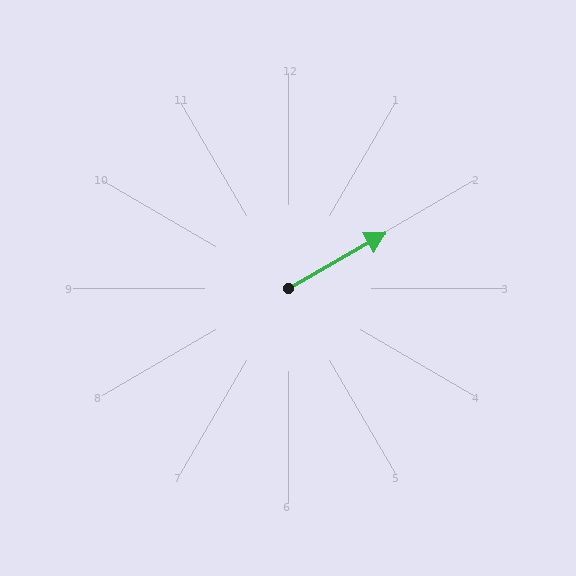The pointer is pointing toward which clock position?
Roughly 2 o'clock.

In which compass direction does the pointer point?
Northeast.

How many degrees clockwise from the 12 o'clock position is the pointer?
Approximately 60 degrees.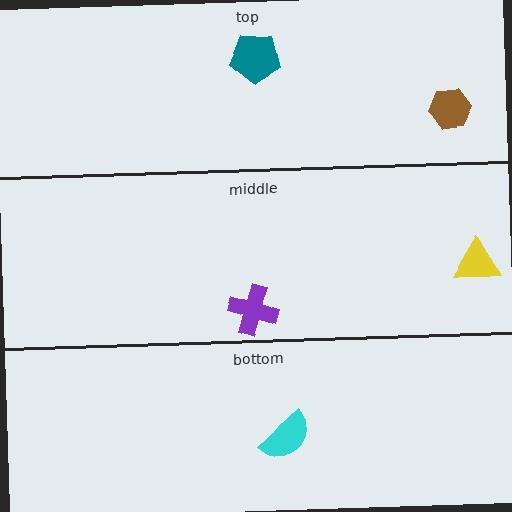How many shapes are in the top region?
2.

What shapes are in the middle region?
The purple cross, the yellow triangle.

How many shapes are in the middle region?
2.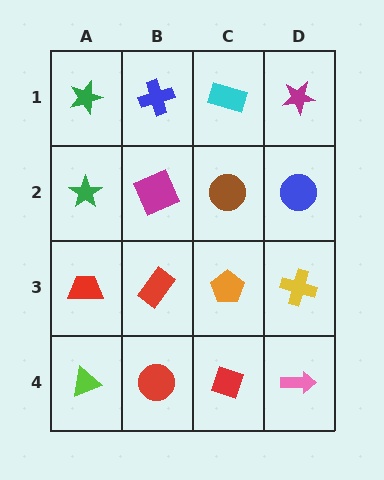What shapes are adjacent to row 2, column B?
A blue cross (row 1, column B), a red rectangle (row 3, column B), a green star (row 2, column A), a brown circle (row 2, column C).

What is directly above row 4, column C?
An orange pentagon.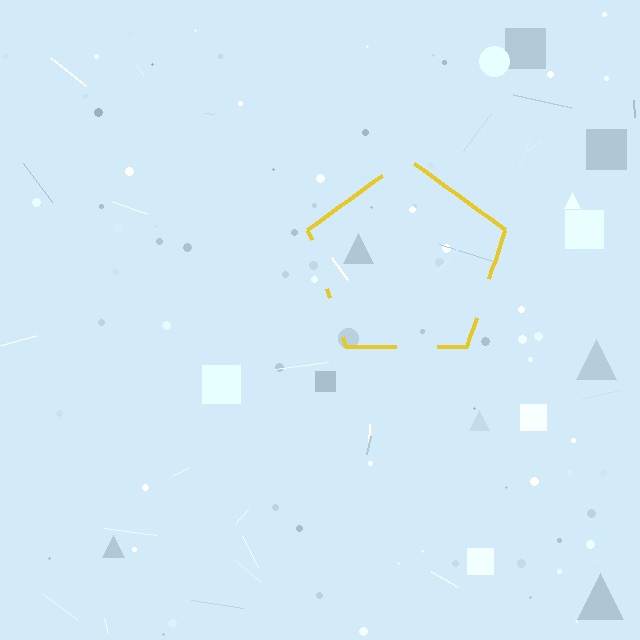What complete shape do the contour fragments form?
The contour fragments form a pentagon.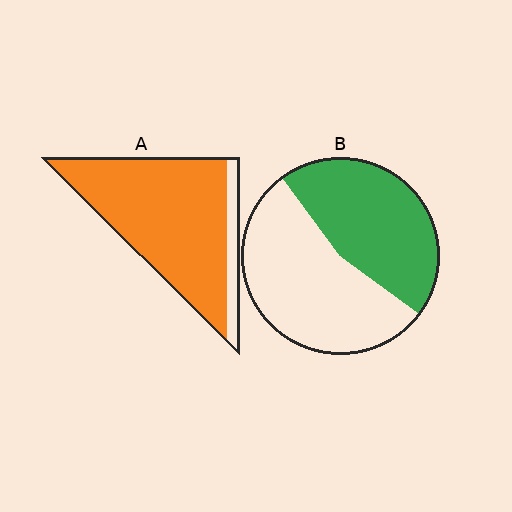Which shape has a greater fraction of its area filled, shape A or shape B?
Shape A.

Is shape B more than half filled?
No.